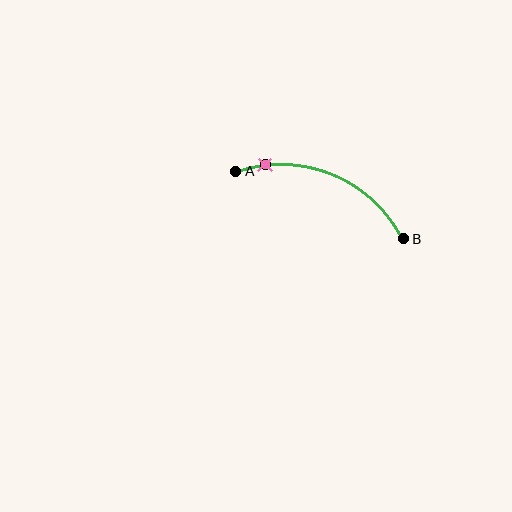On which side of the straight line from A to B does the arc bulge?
The arc bulges above the straight line connecting A and B.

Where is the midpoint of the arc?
The arc midpoint is the point on the curve farthest from the straight line joining A and B. It sits above that line.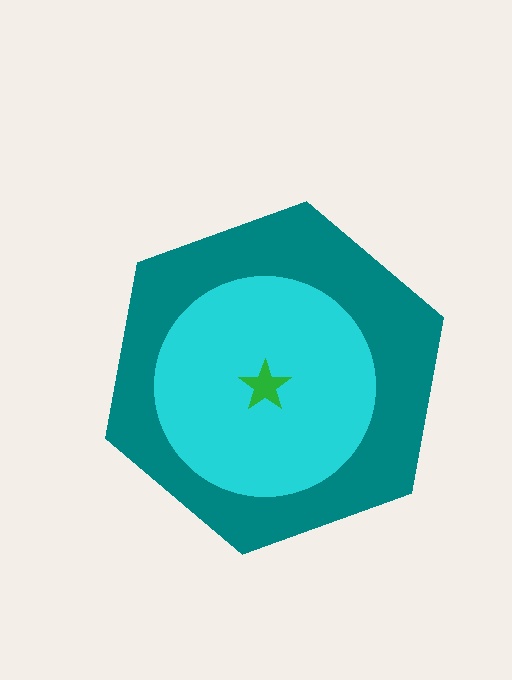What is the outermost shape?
The teal hexagon.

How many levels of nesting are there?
3.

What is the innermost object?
The green star.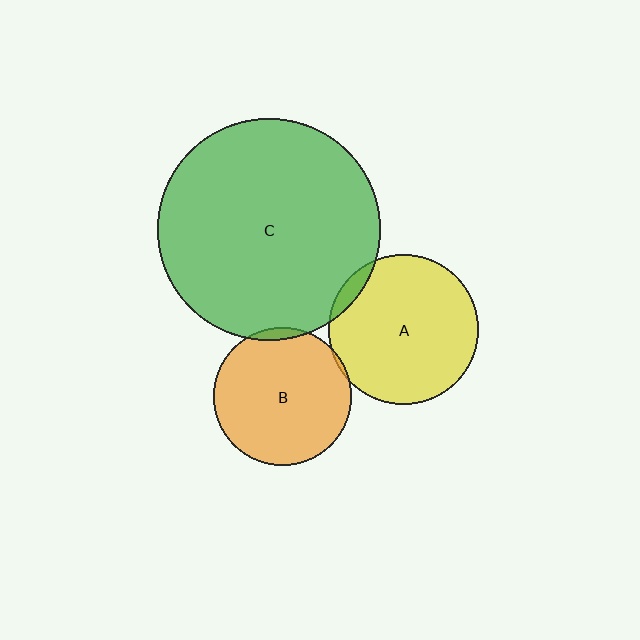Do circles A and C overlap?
Yes.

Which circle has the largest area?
Circle C (green).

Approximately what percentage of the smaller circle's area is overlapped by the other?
Approximately 5%.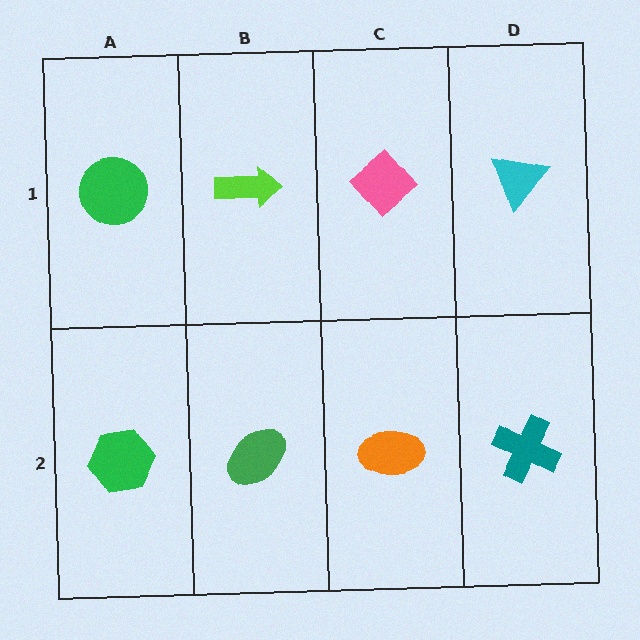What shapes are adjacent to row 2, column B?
A lime arrow (row 1, column B), a green hexagon (row 2, column A), an orange ellipse (row 2, column C).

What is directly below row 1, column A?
A green hexagon.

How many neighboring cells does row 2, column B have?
3.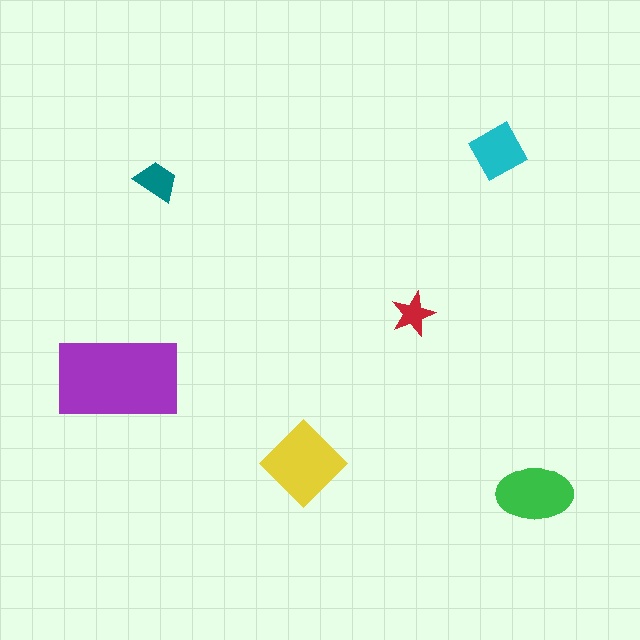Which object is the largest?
The purple rectangle.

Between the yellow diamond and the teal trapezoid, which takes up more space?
The yellow diamond.